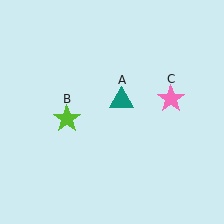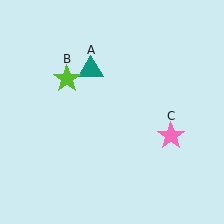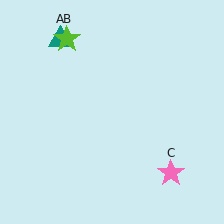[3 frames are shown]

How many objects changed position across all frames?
3 objects changed position: teal triangle (object A), lime star (object B), pink star (object C).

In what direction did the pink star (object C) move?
The pink star (object C) moved down.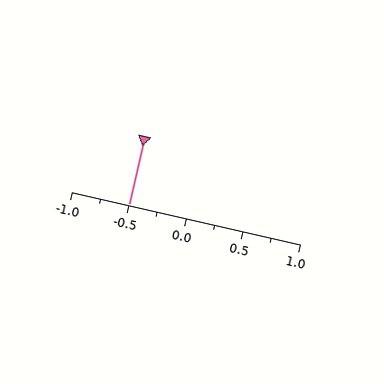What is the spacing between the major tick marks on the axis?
The major ticks are spaced 0.5 apart.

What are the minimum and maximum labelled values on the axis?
The axis runs from -1.0 to 1.0.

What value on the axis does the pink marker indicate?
The marker indicates approximately -0.5.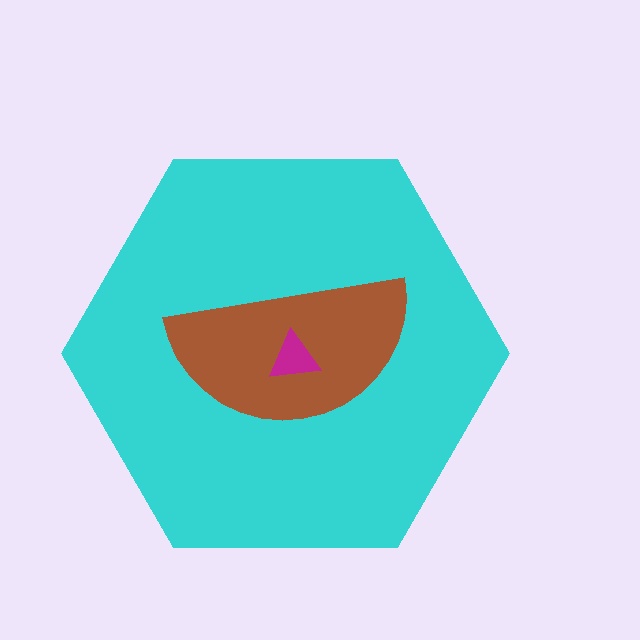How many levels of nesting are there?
3.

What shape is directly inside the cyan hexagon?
The brown semicircle.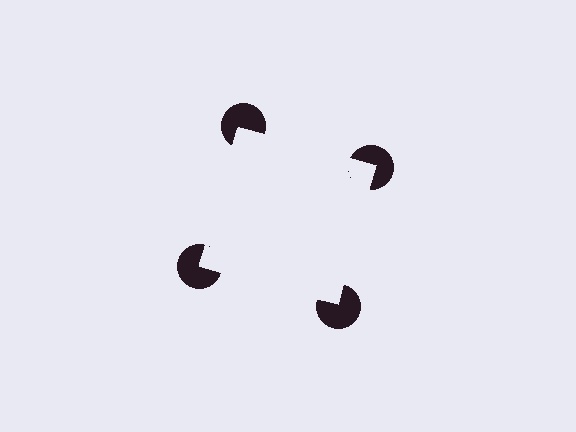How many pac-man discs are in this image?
There are 4 — one at each vertex of the illusory square.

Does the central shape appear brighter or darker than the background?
It typically appears slightly brighter than the background, even though no actual brightness change is drawn.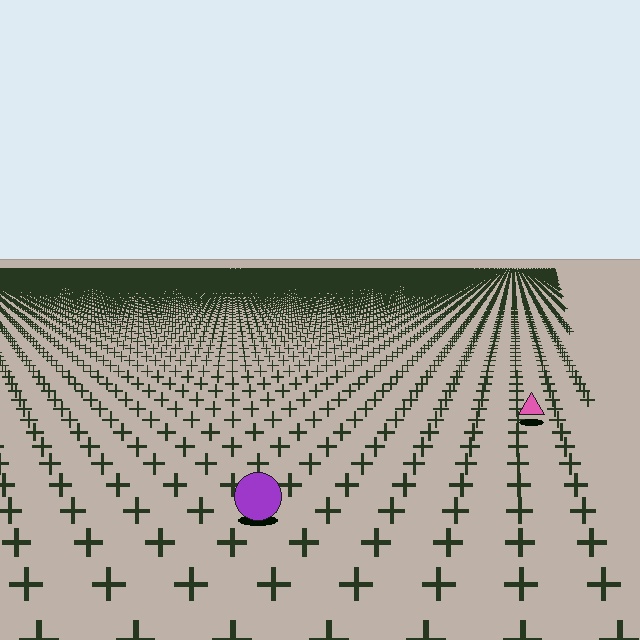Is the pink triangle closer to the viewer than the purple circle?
No. The purple circle is closer — you can tell from the texture gradient: the ground texture is coarser near it.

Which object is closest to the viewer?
The purple circle is closest. The texture marks near it are larger and more spread out.